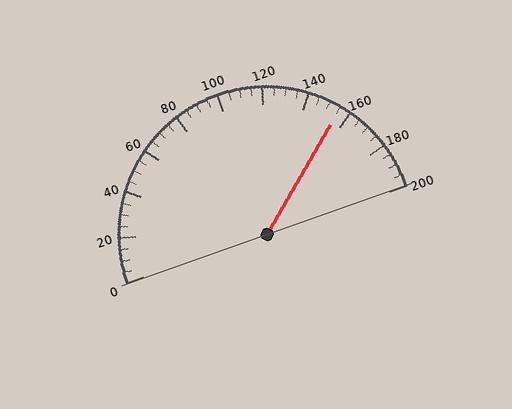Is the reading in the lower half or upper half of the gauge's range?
The reading is in the upper half of the range (0 to 200).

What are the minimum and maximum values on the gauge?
The gauge ranges from 0 to 200.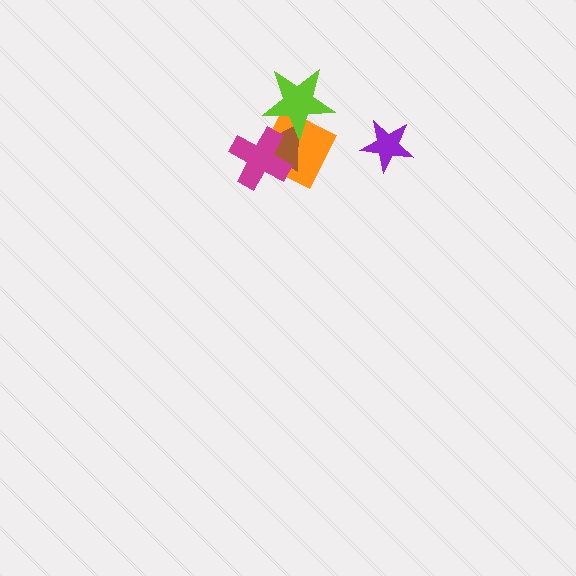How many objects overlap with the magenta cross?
2 objects overlap with the magenta cross.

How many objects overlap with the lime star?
2 objects overlap with the lime star.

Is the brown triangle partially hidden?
Yes, it is partially covered by another shape.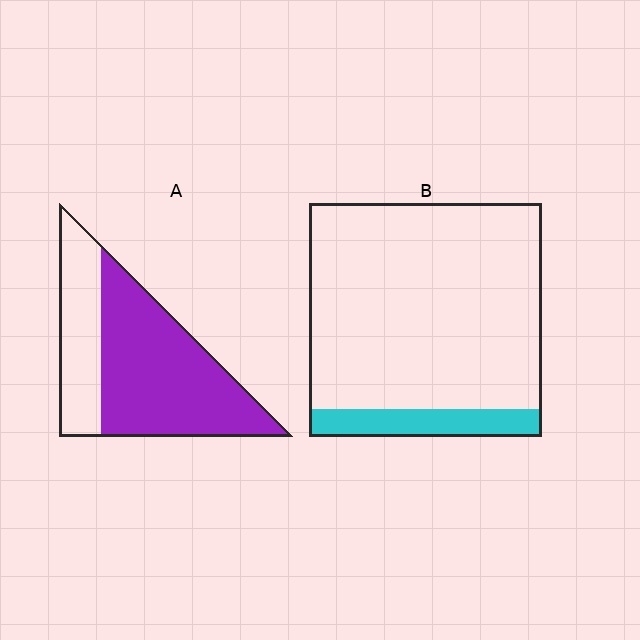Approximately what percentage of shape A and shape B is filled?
A is approximately 65% and B is approximately 10%.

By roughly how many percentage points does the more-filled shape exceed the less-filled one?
By roughly 55 percentage points (A over B).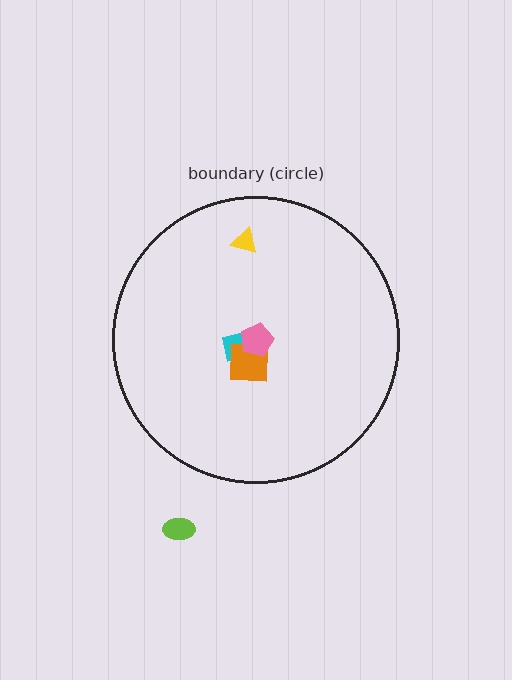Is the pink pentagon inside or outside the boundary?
Inside.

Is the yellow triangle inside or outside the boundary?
Inside.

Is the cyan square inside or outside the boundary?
Inside.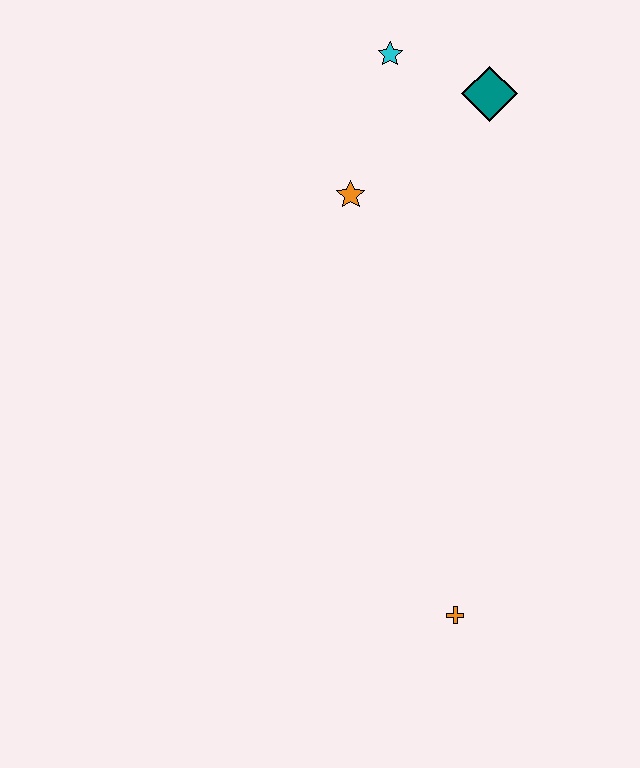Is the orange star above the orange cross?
Yes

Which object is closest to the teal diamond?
The cyan star is closest to the teal diamond.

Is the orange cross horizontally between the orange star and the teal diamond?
Yes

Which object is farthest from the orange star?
The orange cross is farthest from the orange star.